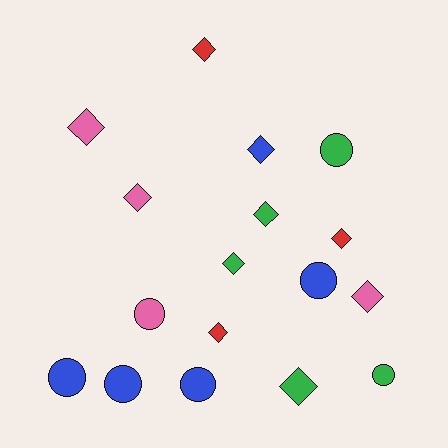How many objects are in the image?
There are 17 objects.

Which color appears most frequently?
Blue, with 5 objects.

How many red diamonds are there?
There are 3 red diamonds.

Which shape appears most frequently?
Diamond, with 10 objects.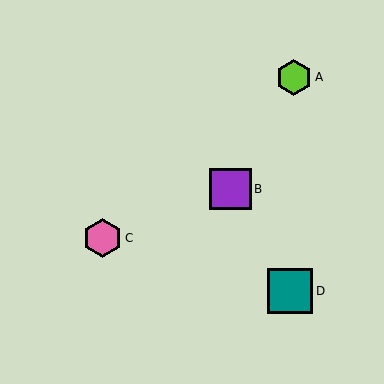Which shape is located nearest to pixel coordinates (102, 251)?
The pink hexagon (labeled C) at (102, 238) is nearest to that location.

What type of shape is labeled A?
Shape A is a lime hexagon.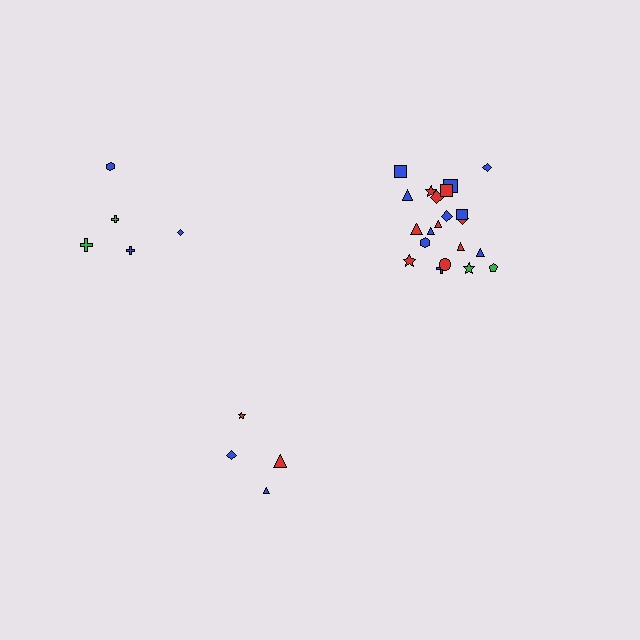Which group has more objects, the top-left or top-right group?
The top-right group.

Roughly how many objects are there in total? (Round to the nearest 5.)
Roughly 30 objects in total.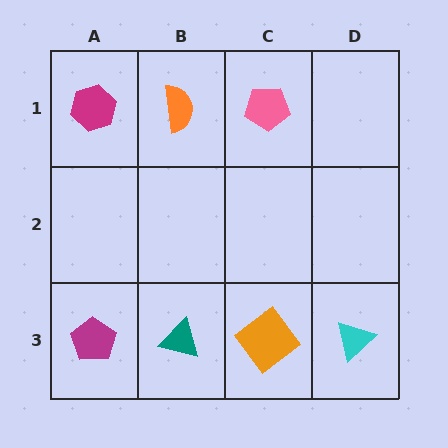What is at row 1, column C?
A pink pentagon.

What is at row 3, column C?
An orange diamond.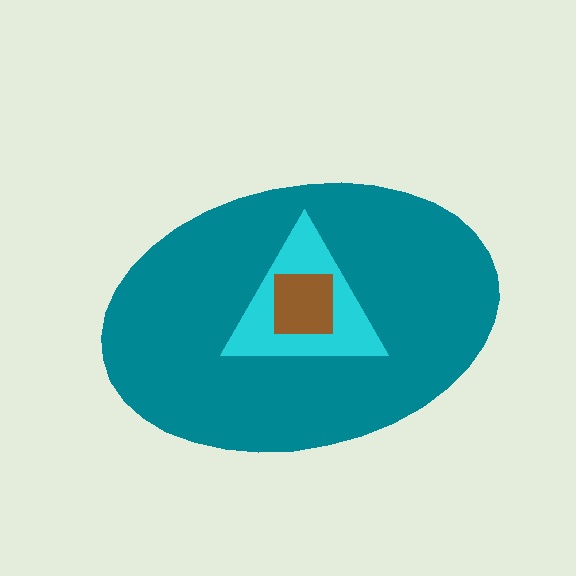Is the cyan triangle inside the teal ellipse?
Yes.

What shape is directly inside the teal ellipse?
The cyan triangle.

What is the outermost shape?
The teal ellipse.